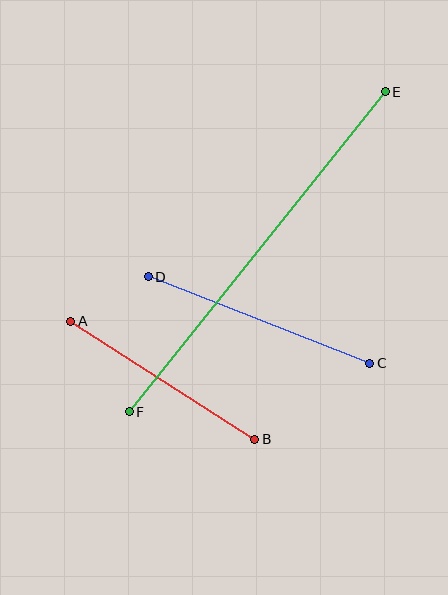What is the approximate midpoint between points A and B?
The midpoint is at approximately (163, 380) pixels.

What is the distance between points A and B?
The distance is approximately 219 pixels.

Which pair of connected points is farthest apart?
Points E and F are farthest apart.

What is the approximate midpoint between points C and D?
The midpoint is at approximately (259, 320) pixels.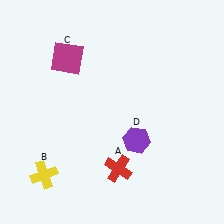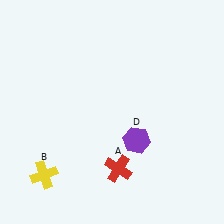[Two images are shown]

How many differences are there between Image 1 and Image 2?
There is 1 difference between the two images.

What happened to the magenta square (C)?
The magenta square (C) was removed in Image 2. It was in the top-left area of Image 1.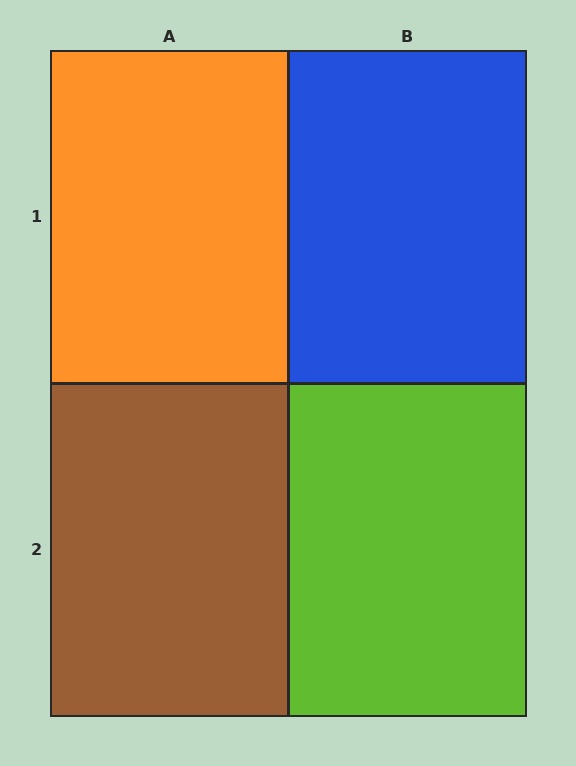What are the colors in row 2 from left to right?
Brown, lime.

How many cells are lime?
1 cell is lime.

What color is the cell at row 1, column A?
Orange.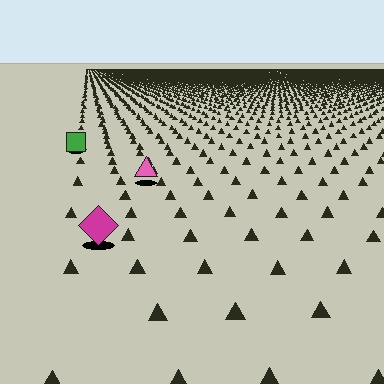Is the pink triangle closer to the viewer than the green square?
Yes. The pink triangle is closer — you can tell from the texture gradient: the ground texture is coarser near it.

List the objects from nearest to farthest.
From nearest to farthest: the magenta diamond, the pink triangle, the green square.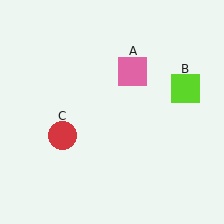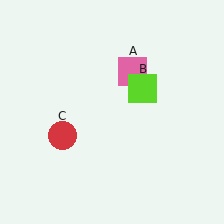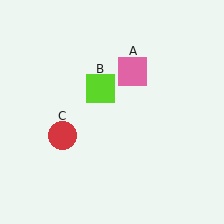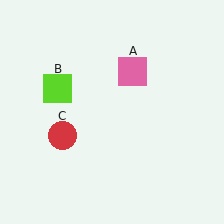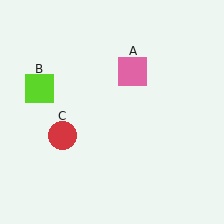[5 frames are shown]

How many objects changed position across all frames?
1 object changed position: lime square (object B).